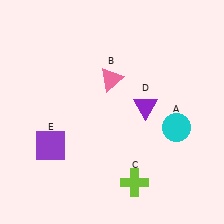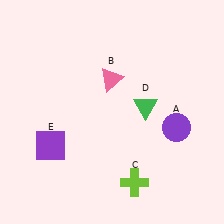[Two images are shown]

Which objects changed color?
A changed from cyan to purple. D changed from purple to green.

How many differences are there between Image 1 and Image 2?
There are 2 differences between the two images.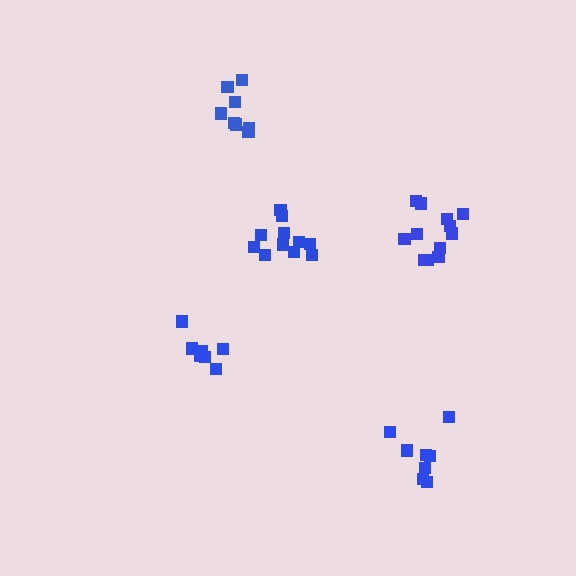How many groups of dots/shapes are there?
There are 5 groups.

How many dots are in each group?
Group 1: 11 dots, Group 2: 8 dots, Group 3: 8 dots, Group 4: 12 dots, Group 5: 7 dots (46 total).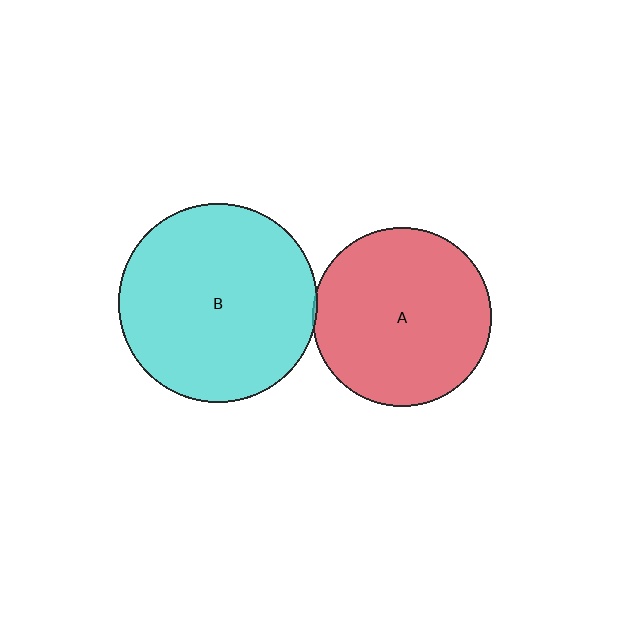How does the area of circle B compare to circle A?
Approximately 1.2 times.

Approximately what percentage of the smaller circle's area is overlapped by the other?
Approximately 5%.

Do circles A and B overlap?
Yes.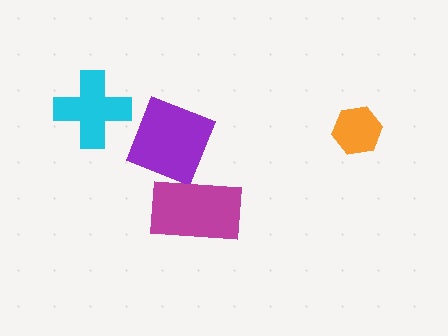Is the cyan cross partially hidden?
No, no other shape covers it.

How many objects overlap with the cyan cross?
0 objects overlap with the cyan cross.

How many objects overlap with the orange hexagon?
0 objects overlap with the orange hexagon.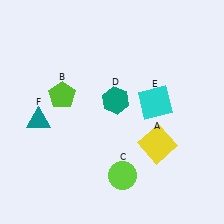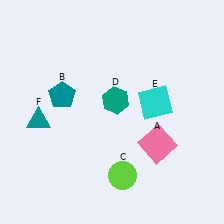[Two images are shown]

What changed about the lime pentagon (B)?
In Image 1, B is lime. In Image 2, it changed to teal.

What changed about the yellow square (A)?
In Image 1, A is yellow. In Image 2, it changed to pink.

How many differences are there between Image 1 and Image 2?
There are 2 differences between the two images.